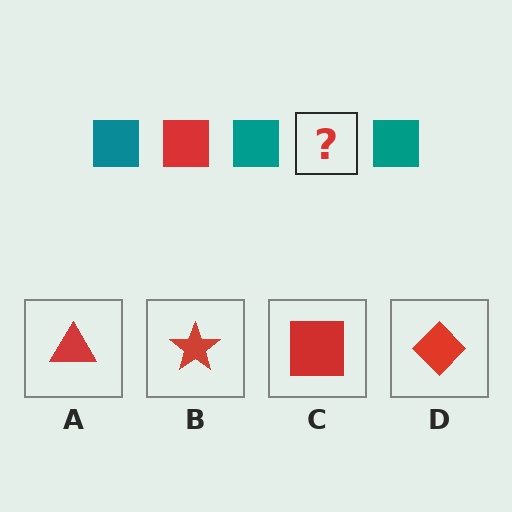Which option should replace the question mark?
Option C.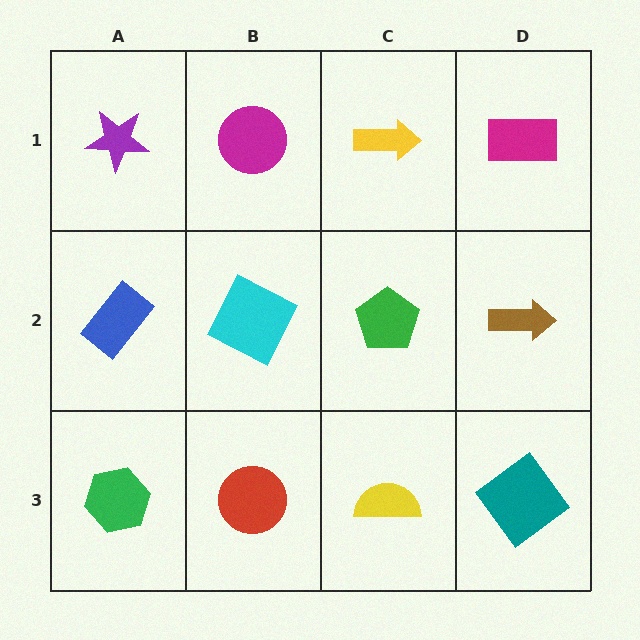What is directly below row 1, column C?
A green pentagon.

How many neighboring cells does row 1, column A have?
2.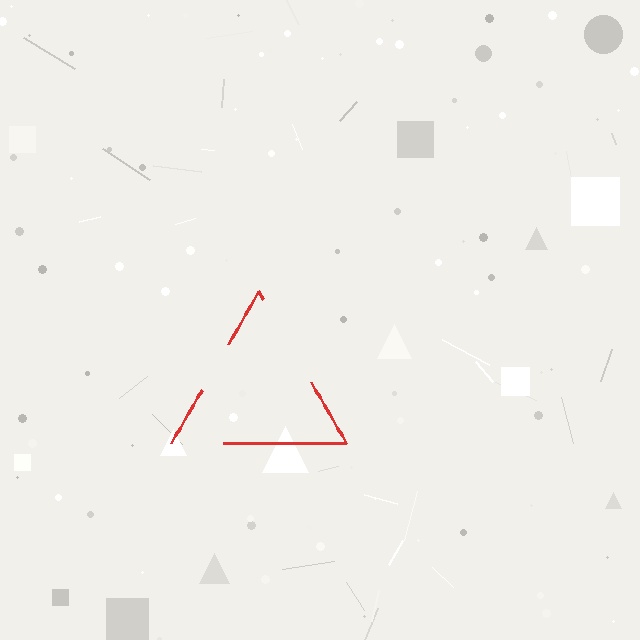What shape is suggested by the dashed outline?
The dashed outline suggests a triangle.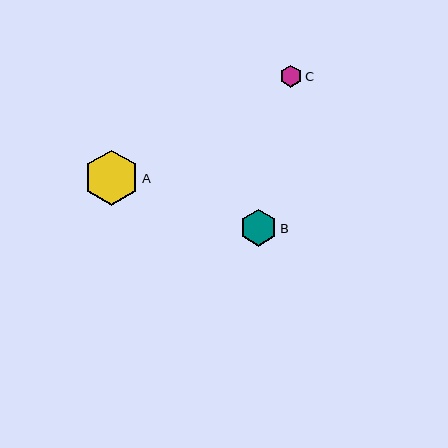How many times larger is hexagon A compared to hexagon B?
Hexagon A is approximately 1.5 times the size of hexagon B.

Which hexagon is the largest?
Hexagon A is the largest with a size of approximately 55 pixels.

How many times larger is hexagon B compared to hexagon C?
Hexagon B is approximately 1.7 times the size of hexagon C.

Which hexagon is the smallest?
Hexagon C is the smallest with a size of approximately 22 pixels.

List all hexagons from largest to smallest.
From largest to smallest: A, B, C.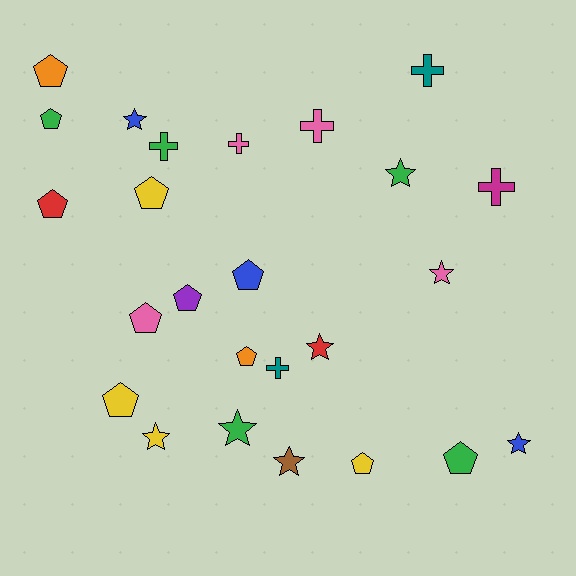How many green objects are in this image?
There are 5 green objects.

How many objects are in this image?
There are 25 objects.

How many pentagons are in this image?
There are 11 pentagons.